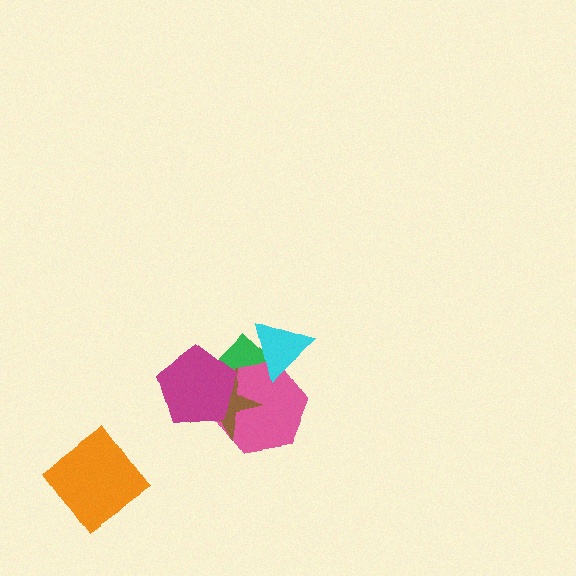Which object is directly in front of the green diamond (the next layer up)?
The pink hexagon is directly in front of the green diamond.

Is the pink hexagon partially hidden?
Yes, it is partially covered by another shape.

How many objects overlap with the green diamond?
4 objects overlap with the green diamond.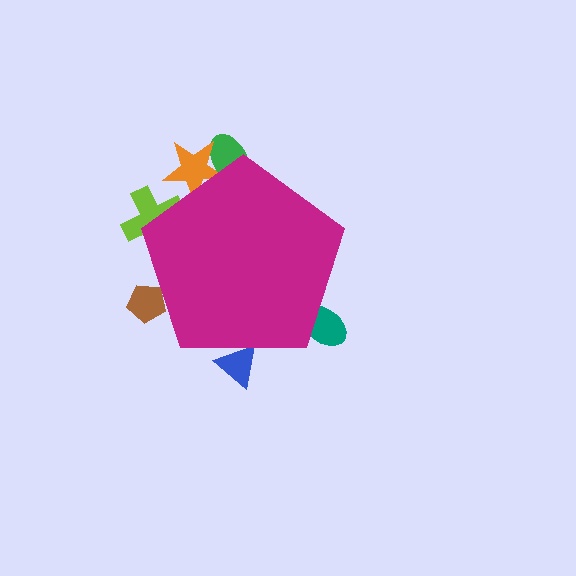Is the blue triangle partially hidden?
Yes, the blue triangle is partially hidden behind the magenta pentagon.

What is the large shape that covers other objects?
A magenta pentagon.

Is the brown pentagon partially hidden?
Yes, the brown pentagon is partially hidden behind the magenta pentagon.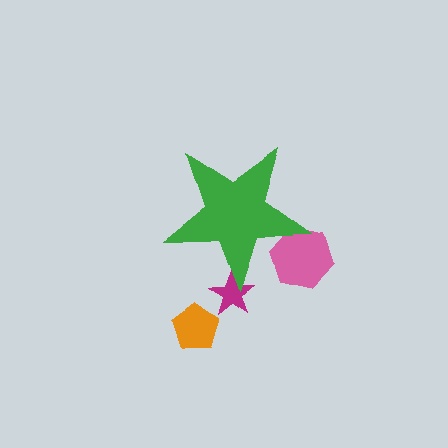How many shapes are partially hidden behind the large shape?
2 shapes are partially hidden.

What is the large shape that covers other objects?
A green star.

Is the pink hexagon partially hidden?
Yes, the pink hexagon is partially hidden behind the green star.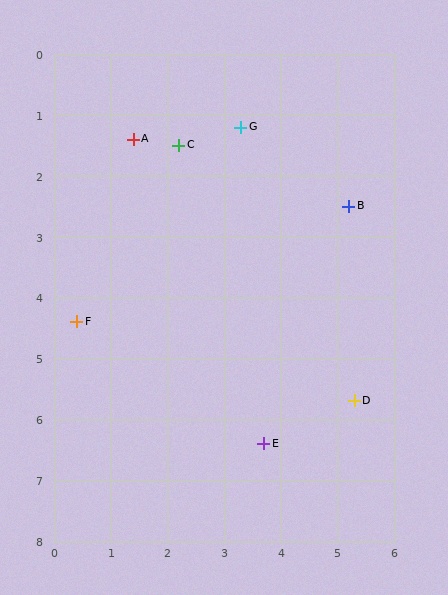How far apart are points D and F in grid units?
Points D and F are about 5.1 grid units apart.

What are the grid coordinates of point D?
Point D is at approximately (5.3, 5.7).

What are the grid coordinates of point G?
Point G is at approximately (3.3, 1.2).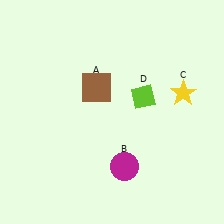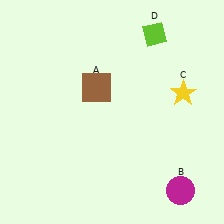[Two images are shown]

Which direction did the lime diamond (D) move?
The lime diamond (D) moved up.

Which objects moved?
The objects that moved are: the magenta circle (B), the lime diamond (D).